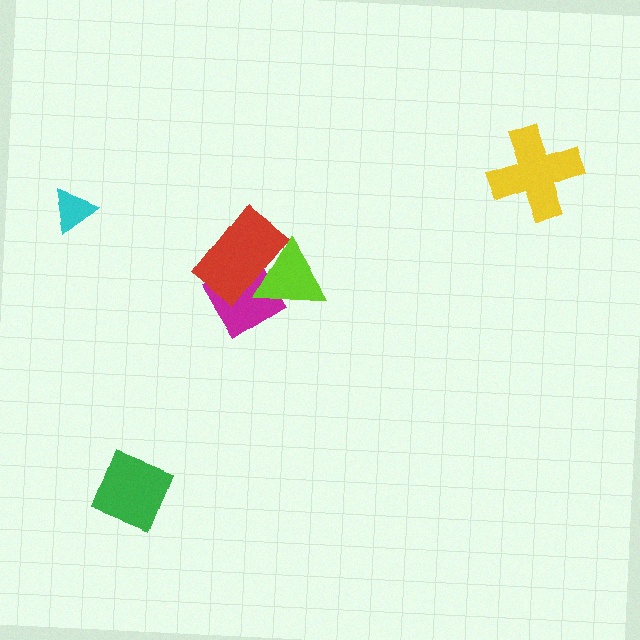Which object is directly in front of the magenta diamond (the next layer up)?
The lime triangle is directly in front of the magenta diamond.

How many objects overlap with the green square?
0 objects overlap with the green square.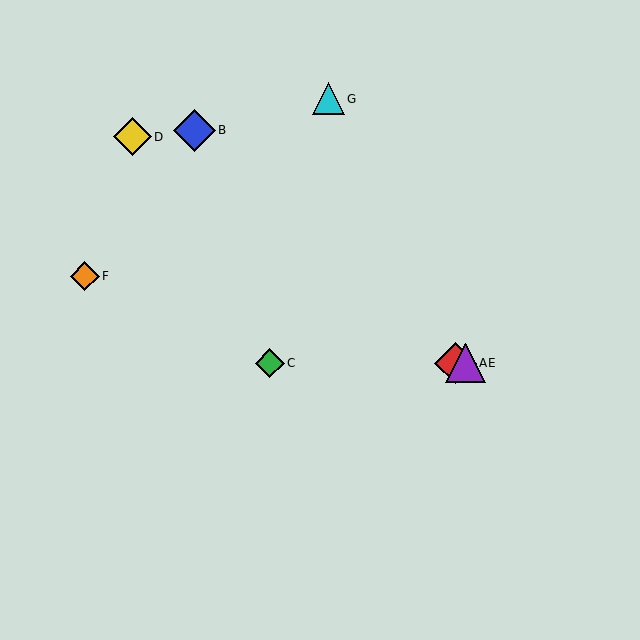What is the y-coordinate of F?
Object F is at y≈276.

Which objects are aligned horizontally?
Objects A, C, E are aligned horizontally.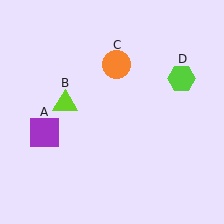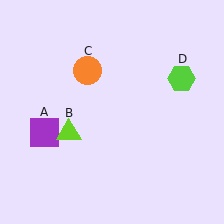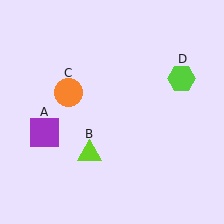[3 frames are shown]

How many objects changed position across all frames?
2 objects changed position: lime triangle (object B), orange circle (object C).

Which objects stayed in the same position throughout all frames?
Purple square (object A) and lime hexagon (object D) remained stationary.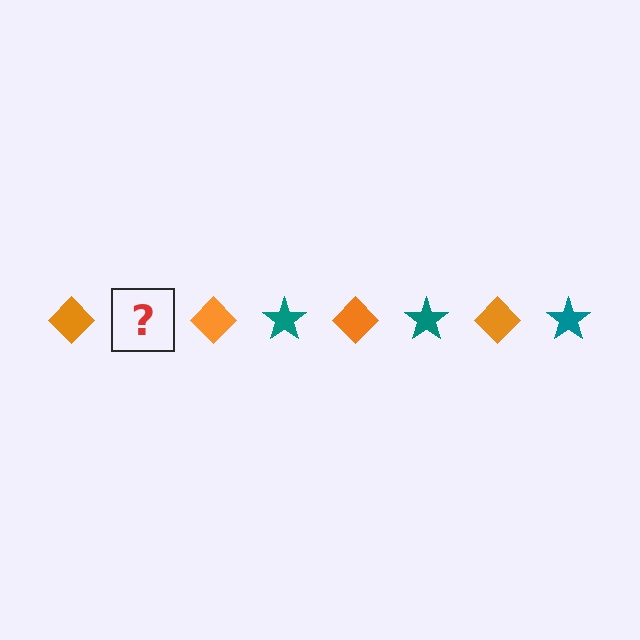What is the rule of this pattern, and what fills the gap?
The rule is that the pattern alternates between orange diamond and teal star. The gap should be filled with a teal star.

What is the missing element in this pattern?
The missing element is a teal star.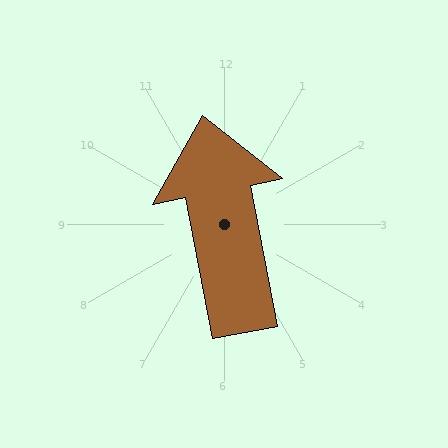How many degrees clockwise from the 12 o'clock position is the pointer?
Approximately 349 degrees.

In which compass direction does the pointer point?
North.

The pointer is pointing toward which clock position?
Roughly 12 o'clock.